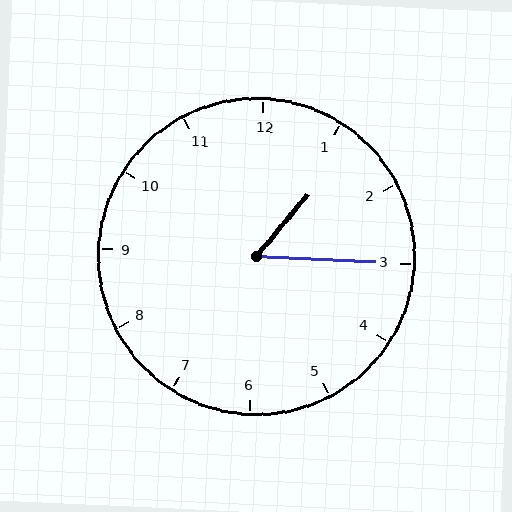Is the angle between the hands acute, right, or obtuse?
It is acute.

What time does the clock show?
1:15.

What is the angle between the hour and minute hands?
Approximately 52 degrees.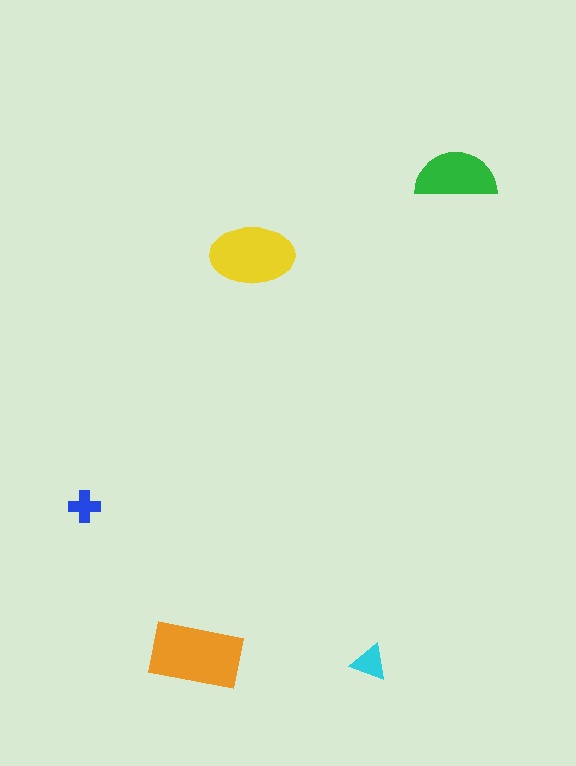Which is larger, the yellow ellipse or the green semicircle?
The yellow ellipse.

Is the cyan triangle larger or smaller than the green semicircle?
Smaller.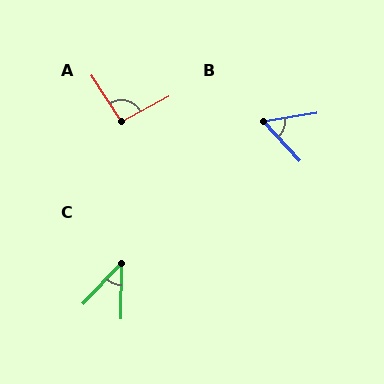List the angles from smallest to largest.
C (43°), B (56°), A (95°).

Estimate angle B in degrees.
Approximately 56 degrees.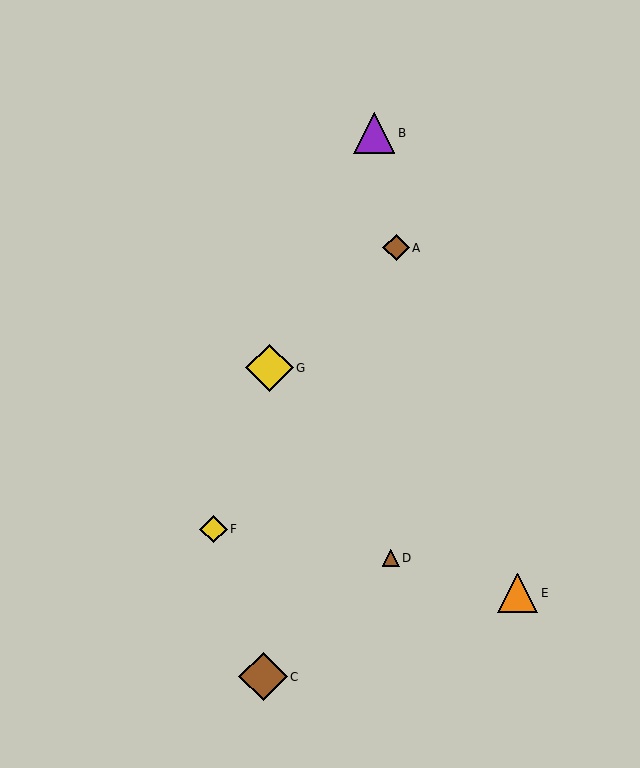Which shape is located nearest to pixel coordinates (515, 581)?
The orange triangle (labeled E) at (518, 593) is nearest to that location.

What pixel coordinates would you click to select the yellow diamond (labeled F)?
Click at (213, 529) to select the yellow diamond F.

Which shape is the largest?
The brown diamond (labeled C) is the largest.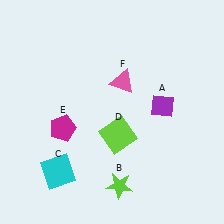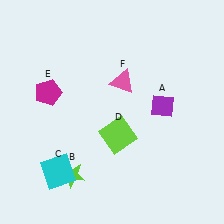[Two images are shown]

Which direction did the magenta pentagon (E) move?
The magenta pentagon (E) moved up.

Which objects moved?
The objects that moved are: the lime star (B), the magenta pentagon (E).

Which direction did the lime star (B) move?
The lime star (B) moved left.